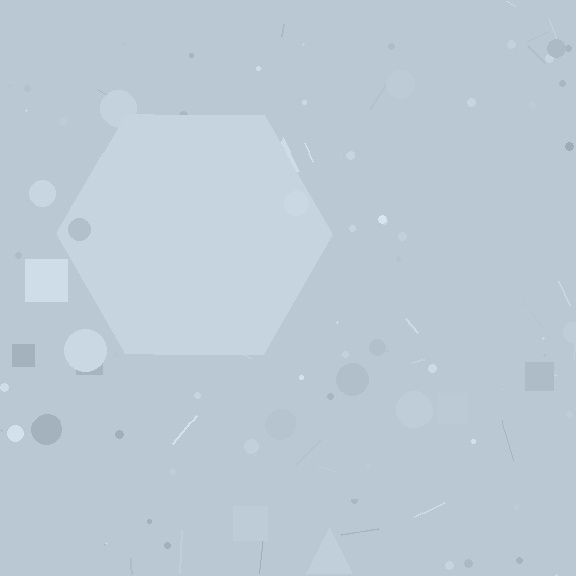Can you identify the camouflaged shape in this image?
The camouflaged shape is a hexagon.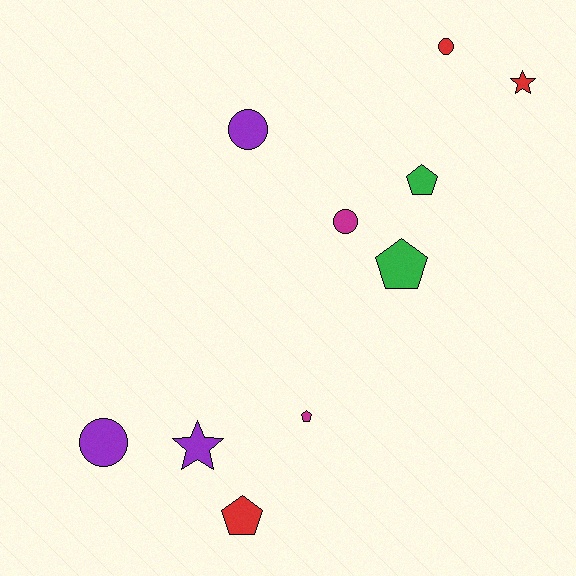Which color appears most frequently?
Red, with 3 objects.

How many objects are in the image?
There are 10 objects.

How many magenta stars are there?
There are no magenta stars.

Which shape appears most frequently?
Circle, with 4 objects.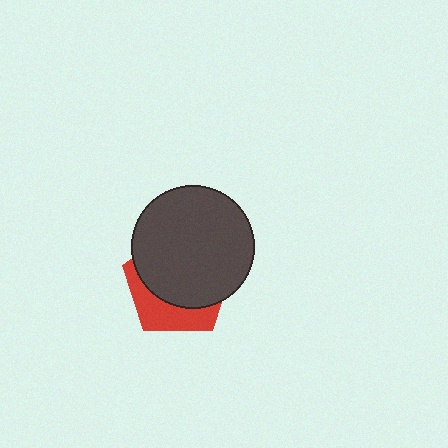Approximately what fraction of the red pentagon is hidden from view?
Roughly 67% of the red pentagon is hidden behind the dark gray circle.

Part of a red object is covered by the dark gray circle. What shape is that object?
It is a pentagon.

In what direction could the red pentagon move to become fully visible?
The red pentagon could move down. That would shift it out from behind the dark gray circle entirely.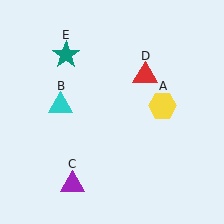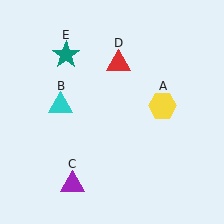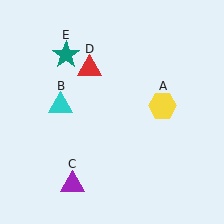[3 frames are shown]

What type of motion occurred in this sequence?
The red triangle (object D) rotated counterclockwise around the center of the scene.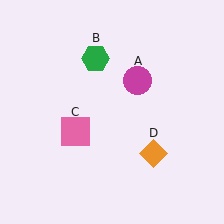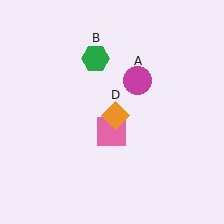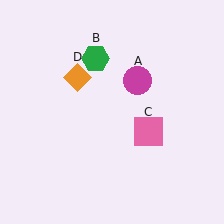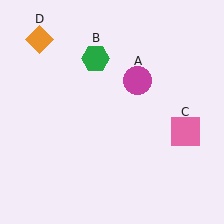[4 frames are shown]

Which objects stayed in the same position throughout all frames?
Magenta circle (object A) and green hexagon (object B) remained stationary.